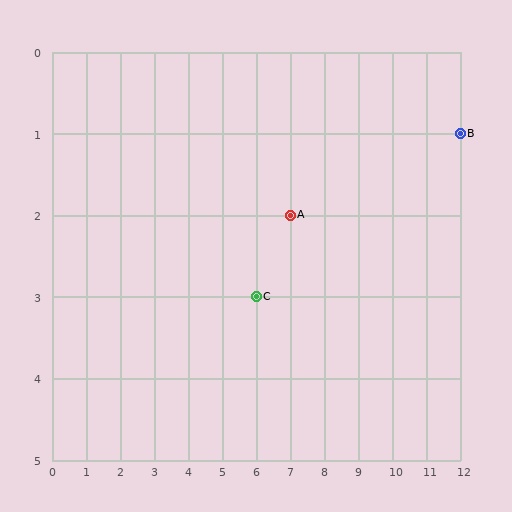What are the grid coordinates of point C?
Point C is at grid coordinates (6, 3).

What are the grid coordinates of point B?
Point B is at grid coordinates (12, 1).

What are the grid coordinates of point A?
Point A is at grid coordinates (7, 2).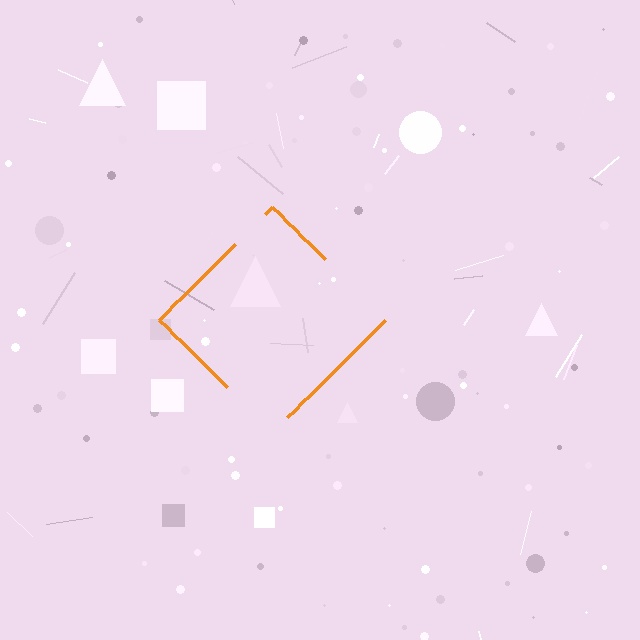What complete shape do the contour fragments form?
The contour fragments form a diamond.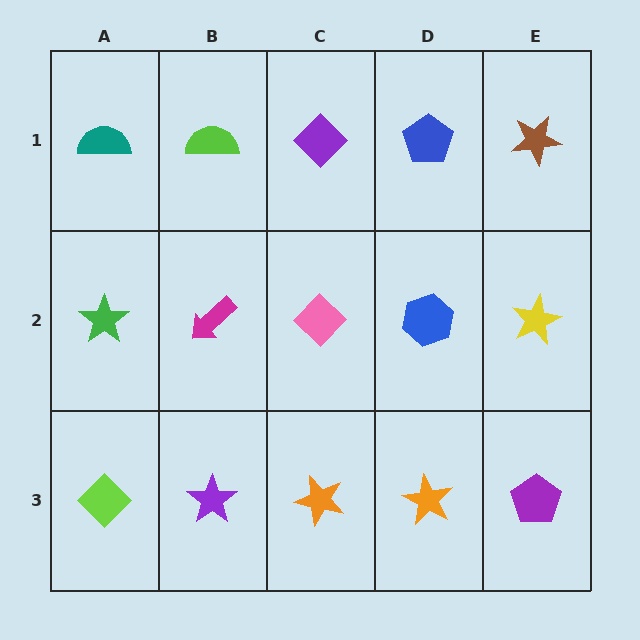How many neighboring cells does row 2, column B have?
4.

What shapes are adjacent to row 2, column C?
A purple diamond (row 1, column C), an orange star (row 3, column C), a magenta arrow (row 2, column B), a blue hexagon (row 2, column D).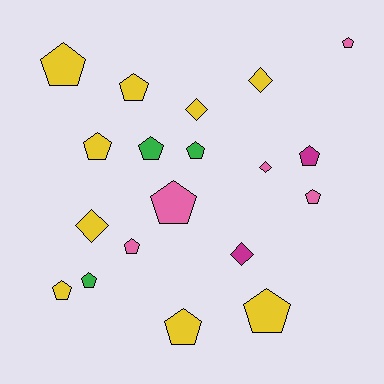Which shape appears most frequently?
Pentagon, with 14 objects.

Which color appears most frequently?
Yellow, with 9 objects.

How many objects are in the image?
There are 19 objects.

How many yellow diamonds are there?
There are 3 yellow diamonds.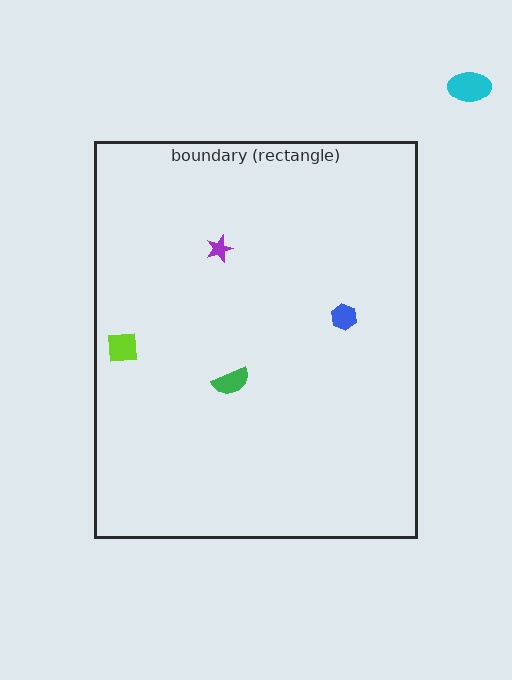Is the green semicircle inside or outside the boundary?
Inside.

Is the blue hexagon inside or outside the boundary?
Inside.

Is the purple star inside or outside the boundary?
Inside.